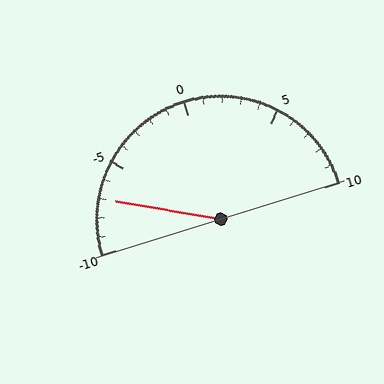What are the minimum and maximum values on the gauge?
The gauge ranges from -10 to 10.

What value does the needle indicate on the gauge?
The needle indicates approximately -7.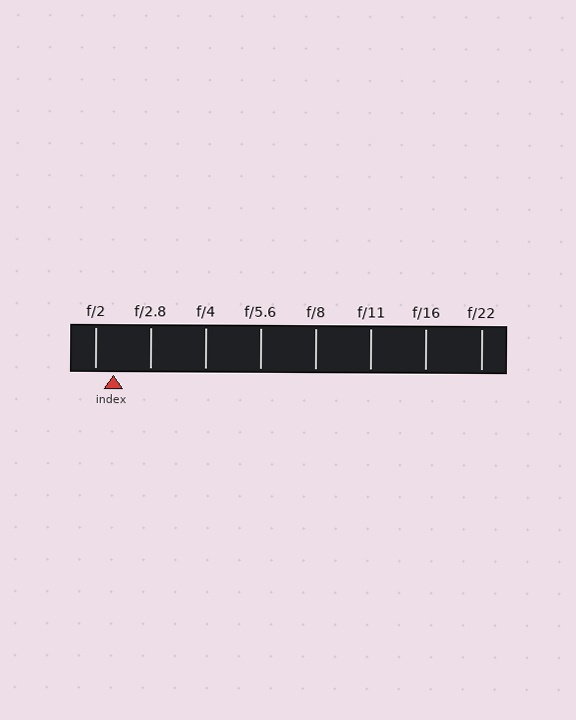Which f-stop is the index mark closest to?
The index mark is closest to f/2.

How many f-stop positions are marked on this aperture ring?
There are 8 f-stop positions marked.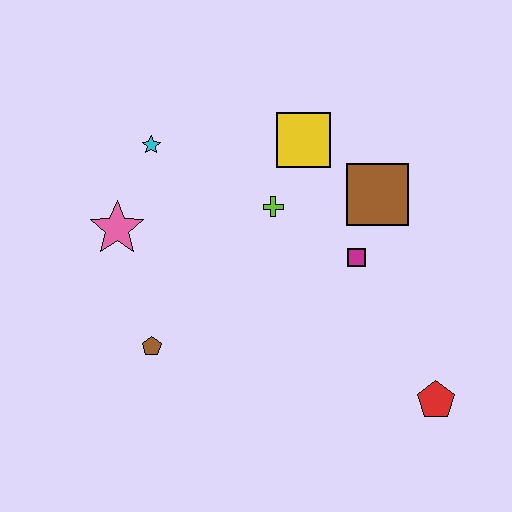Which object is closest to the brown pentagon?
The pink star is closest to the brown pentagon.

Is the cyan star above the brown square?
Yes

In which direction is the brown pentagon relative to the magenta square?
The brown pentagon is to the left of the magenta square.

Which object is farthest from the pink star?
The red pentagon is farthest from the pink star.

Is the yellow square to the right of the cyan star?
Yes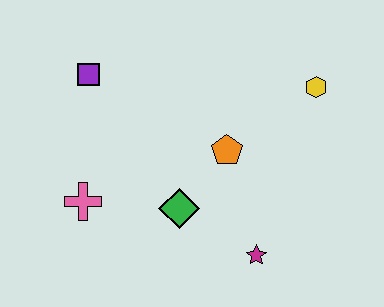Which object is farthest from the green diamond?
The yellow hexagon is farthest from the green diamond.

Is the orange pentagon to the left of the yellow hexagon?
Yes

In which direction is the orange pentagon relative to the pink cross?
The orange pentagon is to the right of the pink cross.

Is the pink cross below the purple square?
Yes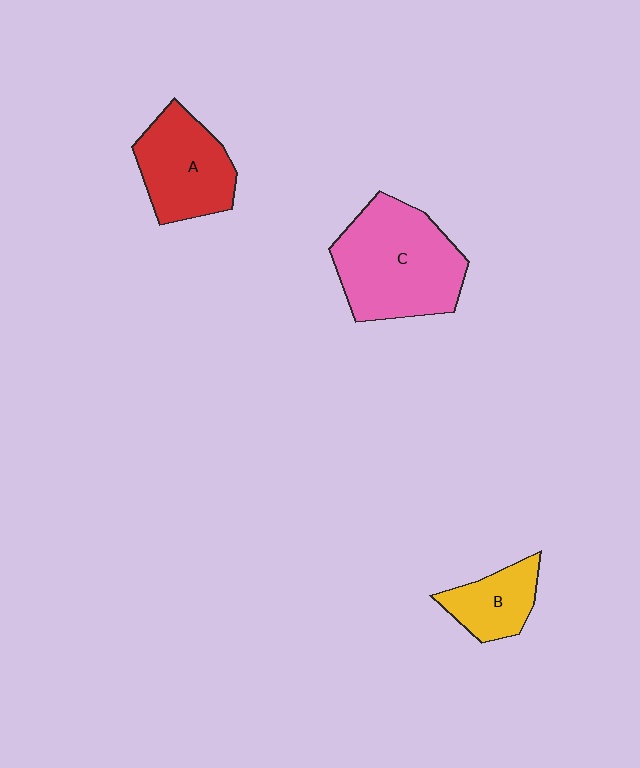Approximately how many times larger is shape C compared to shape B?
Approximately 2.3 times.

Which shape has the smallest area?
Shape B (yellow).